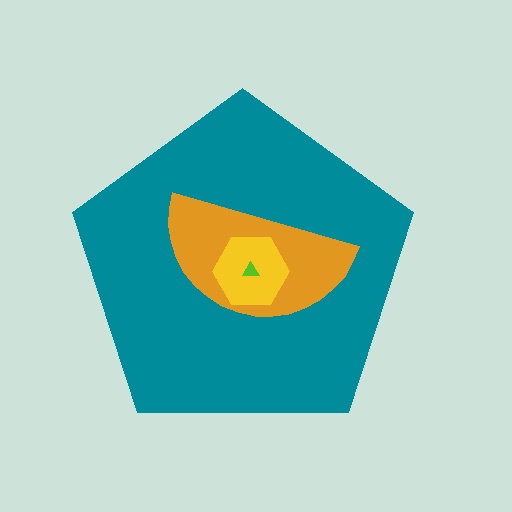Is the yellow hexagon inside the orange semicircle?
Yes.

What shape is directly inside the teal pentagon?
The orange semicircle.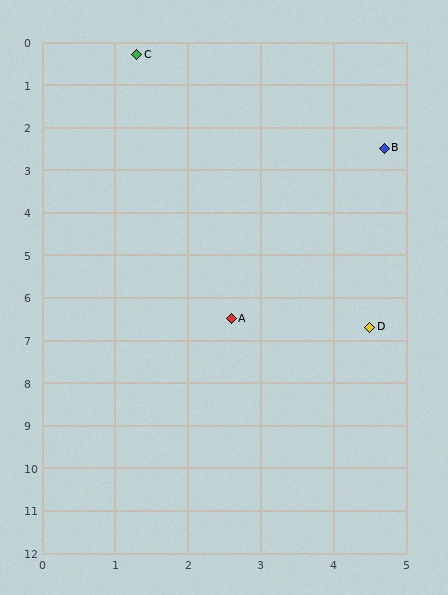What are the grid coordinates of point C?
Point C is at approximately (1.3, 0.3).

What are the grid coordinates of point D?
Point D is at approximately (4.5, 6.7).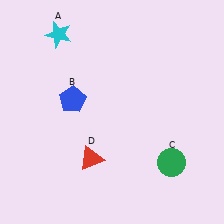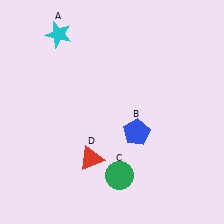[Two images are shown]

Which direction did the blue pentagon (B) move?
The blue pentagon (B) moved right.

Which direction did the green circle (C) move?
The green circle (C) moved left.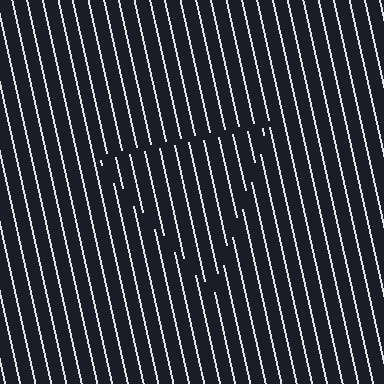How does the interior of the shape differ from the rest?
The interior of the shape contains the same grating, shifted by half a period — the contour is defined by the phase discontinuity where line-ends from the inner and outer gratings abut.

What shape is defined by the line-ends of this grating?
An illusory triangle. The interior of the shape contains the same grating, shifted by half a period — the contour is defined by the phase discontinuity where line-ends from the inner and outer gratings abut.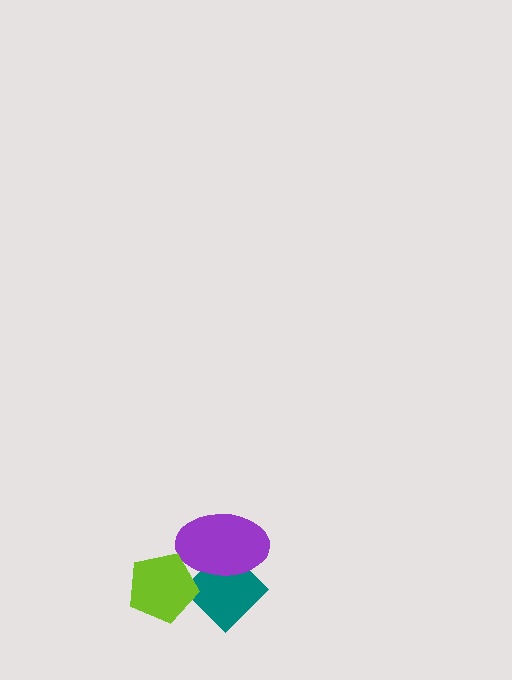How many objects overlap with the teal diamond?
2 objects overlap with the teal diamond.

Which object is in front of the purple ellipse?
The lime pentagon is in front of the purple ellipse.